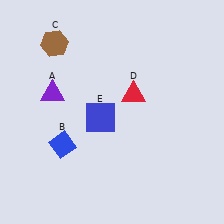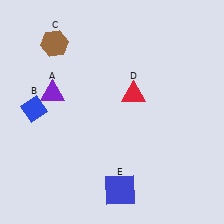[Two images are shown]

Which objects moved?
The objects that moved are: the blue diamond (B), the blue square (E).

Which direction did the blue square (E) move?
The blue square (E) moved down.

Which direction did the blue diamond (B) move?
The blue diamond (B) moved up.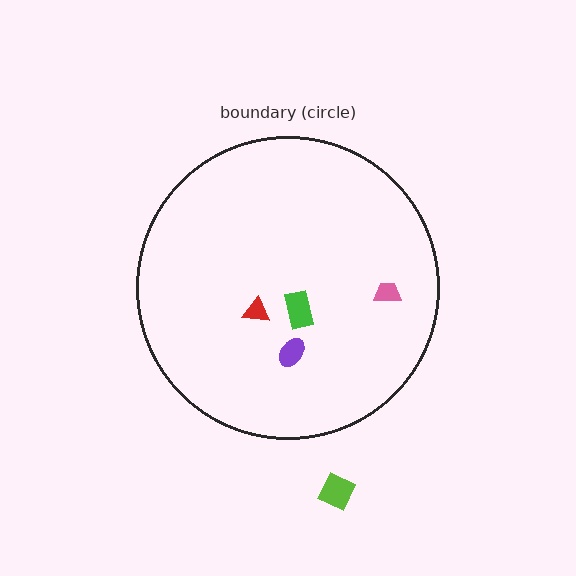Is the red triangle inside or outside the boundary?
Inside.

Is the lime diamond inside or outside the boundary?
Outside.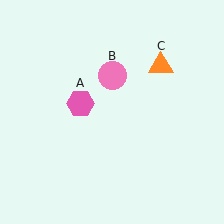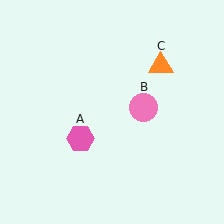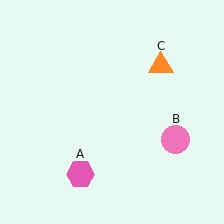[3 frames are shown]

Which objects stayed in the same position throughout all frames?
Orange triangle (object C) remained stationary.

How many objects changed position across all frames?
2 objects changed position: pink hexagon (object A), pink circle (object B).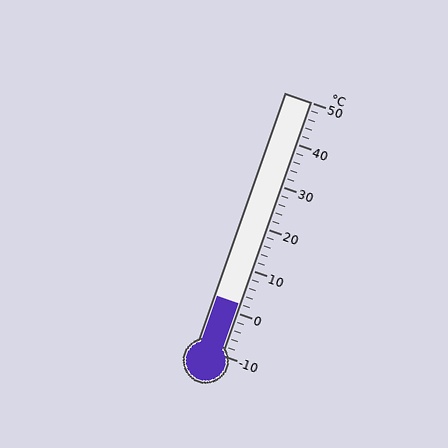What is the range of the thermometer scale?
The thermometer scale ranges from -10°C to 50°C.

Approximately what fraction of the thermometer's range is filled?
The thermometer is filled to approximately 20% of its range.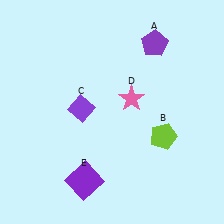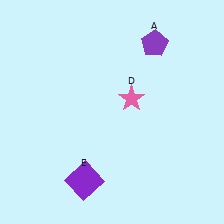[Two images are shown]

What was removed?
The purple diamond (C), the lime pentagon (B) were removed in Image 2.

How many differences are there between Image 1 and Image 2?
There are 2 differences between the two images.